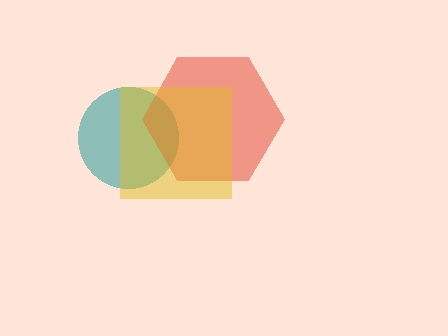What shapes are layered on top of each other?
The layered shapes are: a teal circle, a red hexagon, a yellow square.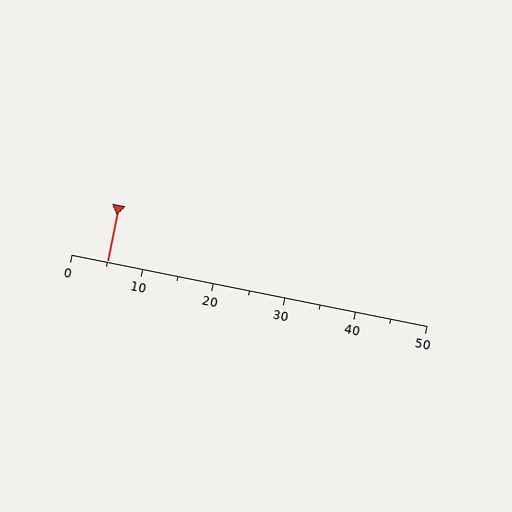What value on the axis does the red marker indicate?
The marker indicates approximately 5.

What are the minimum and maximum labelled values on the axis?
The axis runs from 0 to 50.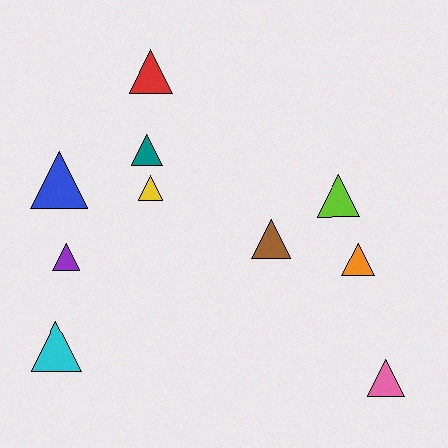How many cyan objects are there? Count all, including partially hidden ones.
There is 1 cyan object.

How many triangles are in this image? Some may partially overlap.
There are 10 triangles.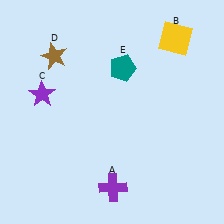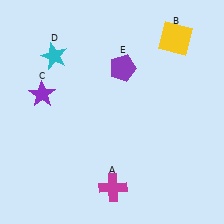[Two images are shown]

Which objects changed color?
A changed from purple to magenta. D changed from brown to cyan. E changed from teal to purple.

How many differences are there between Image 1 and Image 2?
There are 3 differences between the two images.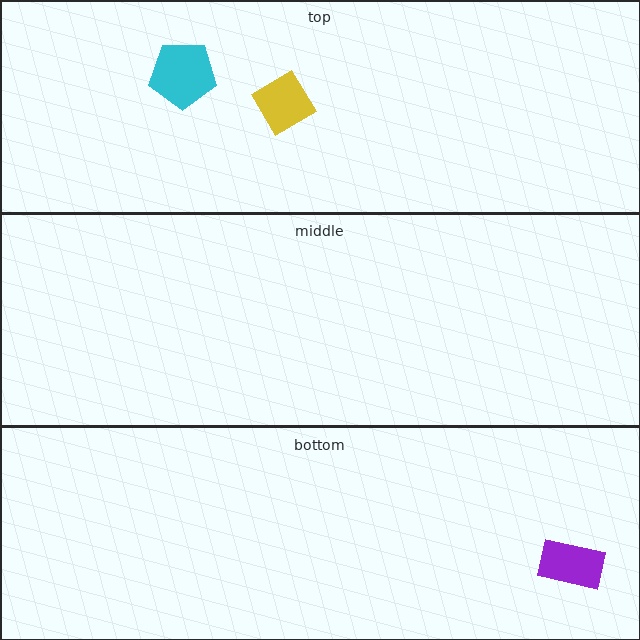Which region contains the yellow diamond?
The top region.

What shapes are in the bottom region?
The purple rectangle.